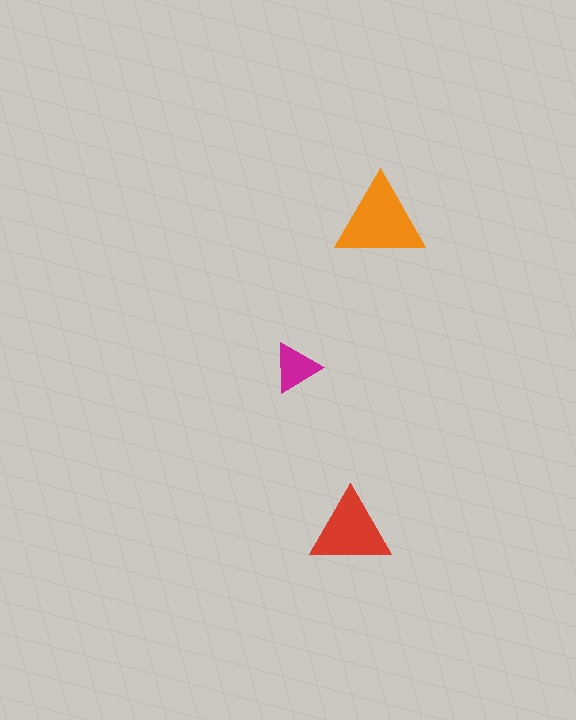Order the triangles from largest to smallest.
the orange one, the red one, the magenta one.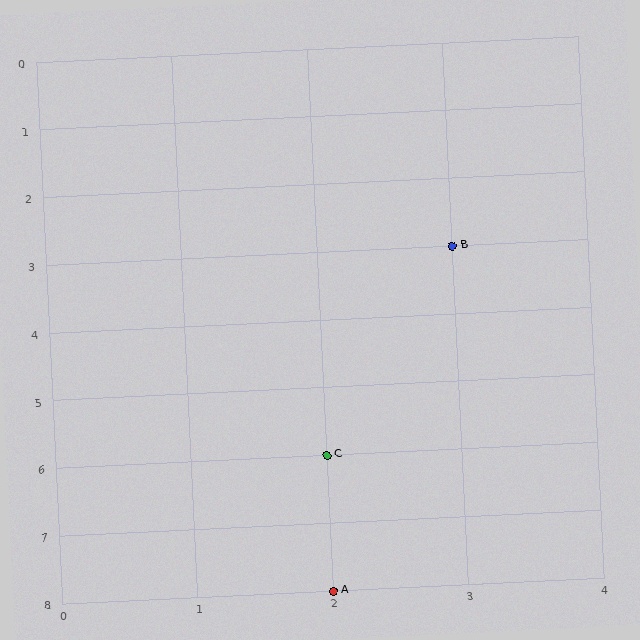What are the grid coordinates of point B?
Point B is at grid coordinates (3, 3).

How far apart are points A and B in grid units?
Points A and B are 1 column and 5 rows apart (about 5.1 grid units diagonally).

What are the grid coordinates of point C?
Point C is at grid coordinates (2, 6).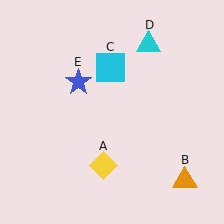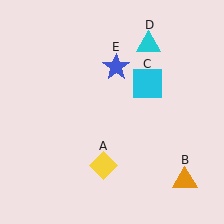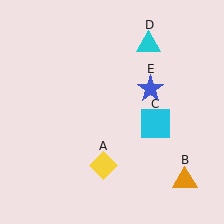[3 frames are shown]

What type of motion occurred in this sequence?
The cyan square (object C), blue star (object E) rotated clockwise around the center of the scene.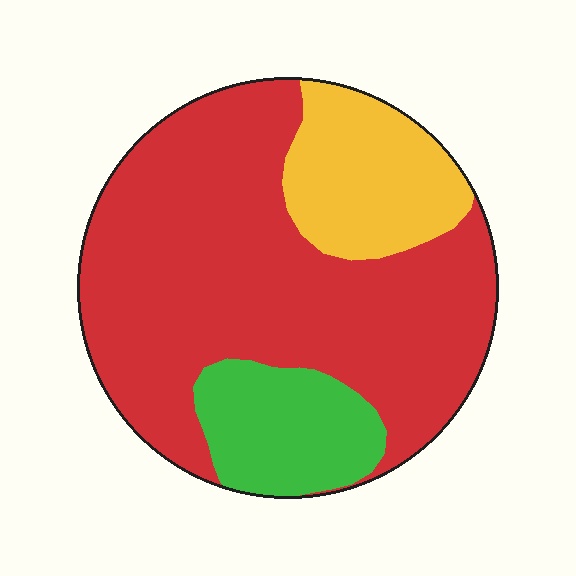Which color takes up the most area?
Red, at roughly 70%.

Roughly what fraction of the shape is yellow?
Yellow takes up about one sixth (1/6) of the shape.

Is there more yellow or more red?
Red.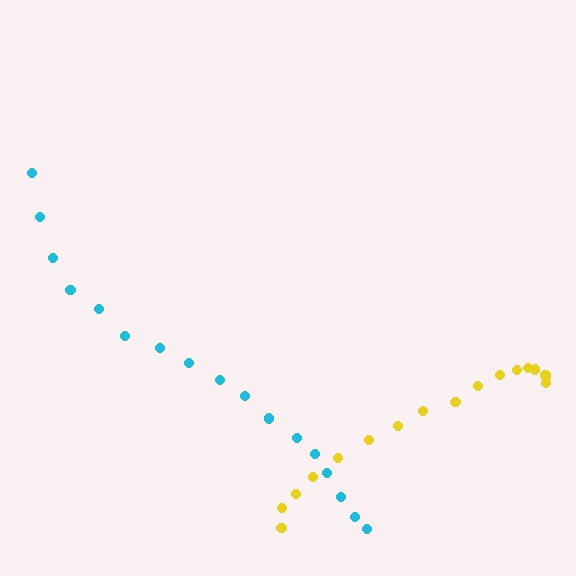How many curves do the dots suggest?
There are 2 distinct paths.